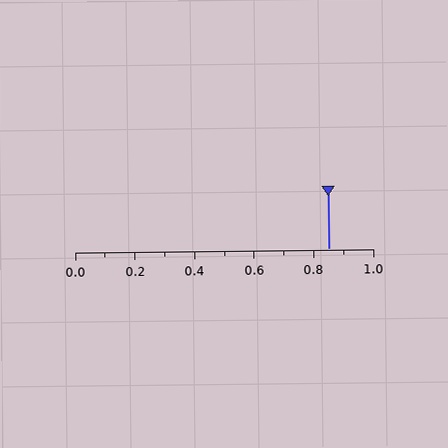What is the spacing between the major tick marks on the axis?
The major ticks are spaced 0.2 apart.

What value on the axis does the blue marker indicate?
The marker indicates approximately 0.85.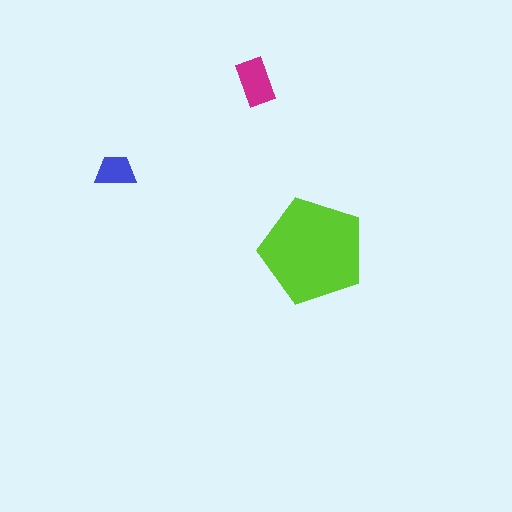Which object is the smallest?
The blue trapezoid.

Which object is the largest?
The lime pentagon.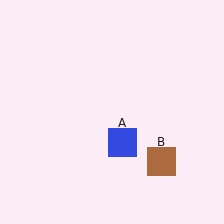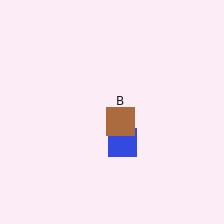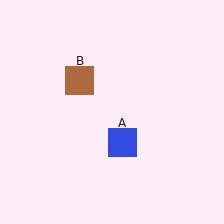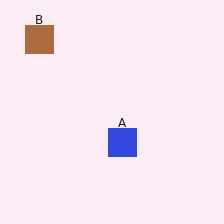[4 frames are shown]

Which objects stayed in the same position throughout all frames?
Blue square (object A) remained stationary.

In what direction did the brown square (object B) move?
The brown square (object B) moved up and to the left.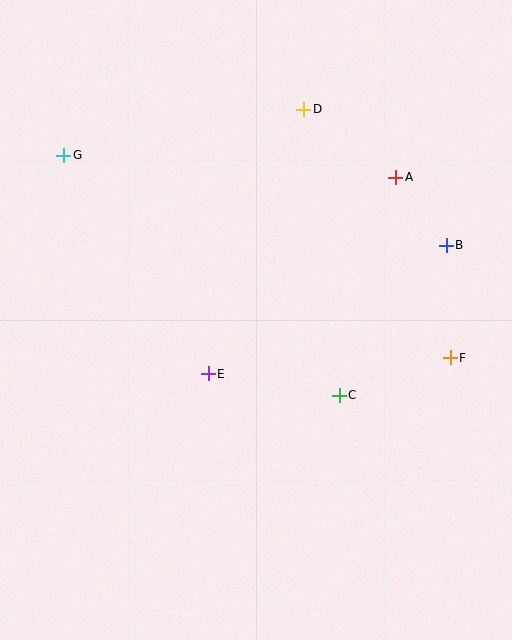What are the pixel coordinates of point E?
Point E is at (208, 374).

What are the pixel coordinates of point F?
Point F is at (450, 358).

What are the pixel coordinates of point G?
Point G is at (64, 155).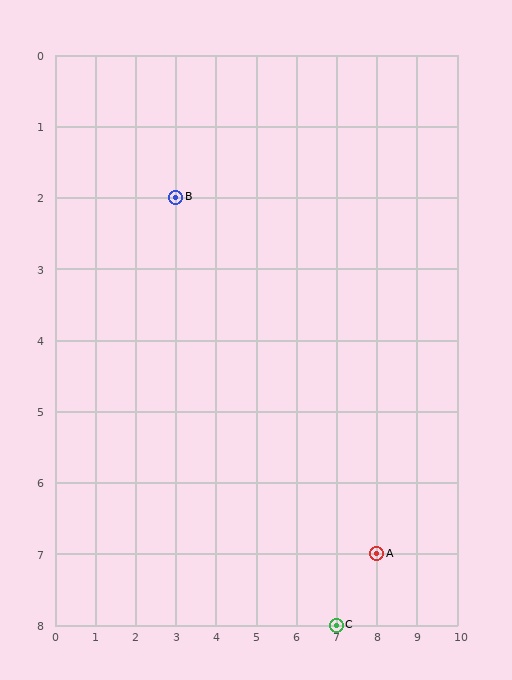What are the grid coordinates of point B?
Point B is at grid coordinates (3, 2).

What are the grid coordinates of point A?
Point A is at grid coordinates (8, 7).